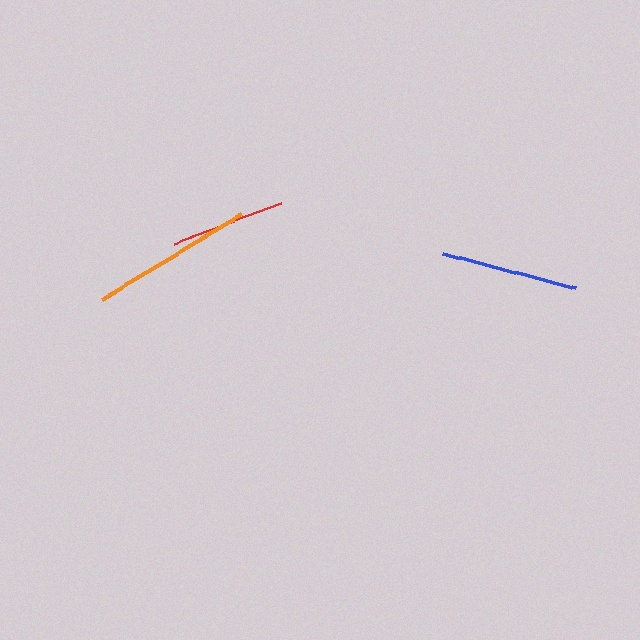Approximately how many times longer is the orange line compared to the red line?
The orange line is approximately 1.4 times the length of the red line.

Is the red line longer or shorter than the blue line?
The blue line is longer than the red line.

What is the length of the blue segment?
The blue segment is approximately 138 pixels long.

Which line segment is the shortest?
The red line is the shortest at approximately 115 pixels.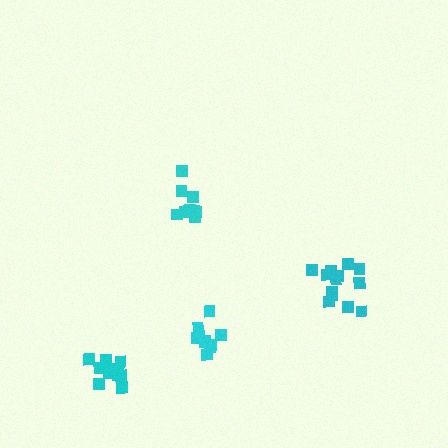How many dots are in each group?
Group 1: 13 dots, Group 2: 13 dots, Group 3: 9 dots, Group 4: 10 dots (45 total).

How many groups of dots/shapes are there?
There are 4 groups.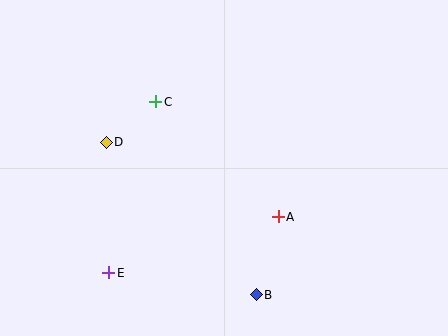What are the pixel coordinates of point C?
Point C is at (156, 102).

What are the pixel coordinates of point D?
Point D is at (106, 142).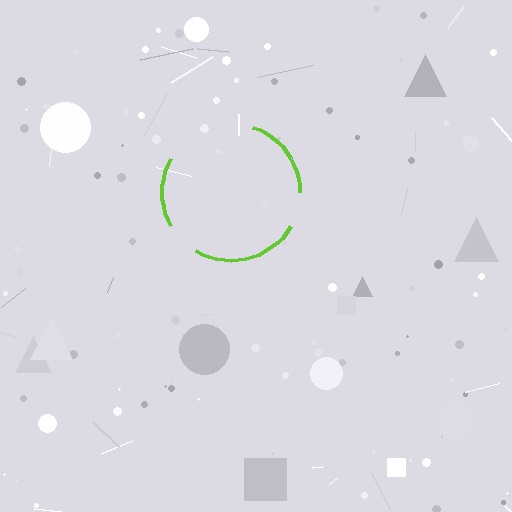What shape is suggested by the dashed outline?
The dashed outline suggests a circle.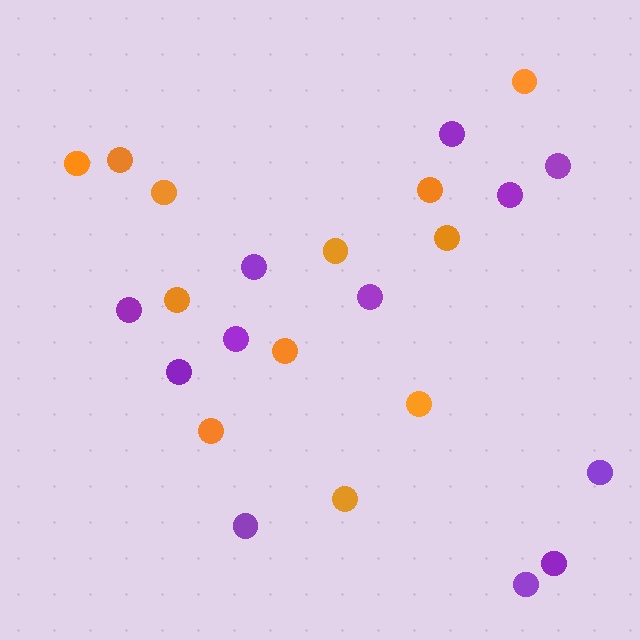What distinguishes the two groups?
There are 2 groups: one group of purple circles (12) and one group of orange circles (12).